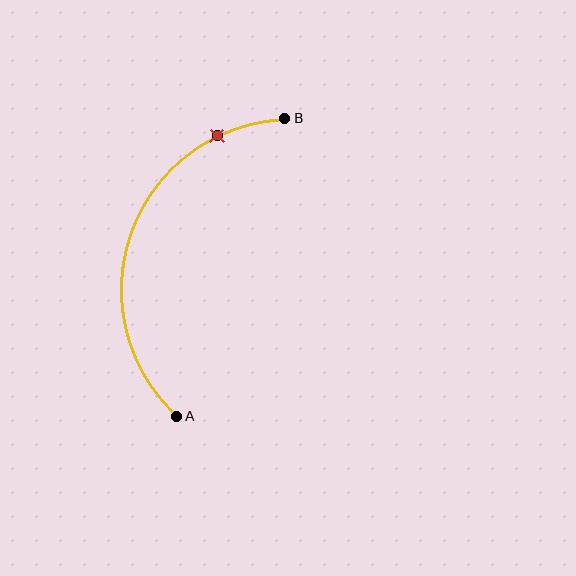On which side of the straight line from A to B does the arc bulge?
The arc bulges to the left of the straight line connecting A and B.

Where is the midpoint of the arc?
The arc midpoint is the point on the curve farthest from the straight line joining A and B. It sits to the left of that line.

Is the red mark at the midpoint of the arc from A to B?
No. The red mark lies on the arc but is closer to endpoint B. The arc midpoint would be at the point on the curve equidistant along the arc from both A and B.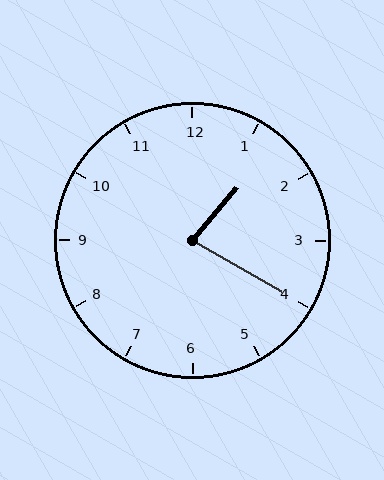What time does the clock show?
1:20.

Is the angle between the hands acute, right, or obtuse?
It is acute.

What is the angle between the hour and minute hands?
Approximately 80 degrees.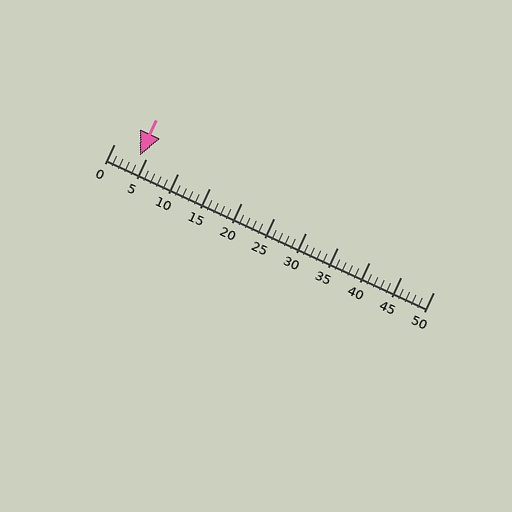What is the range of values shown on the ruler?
The ruler shows values from 0 to 50.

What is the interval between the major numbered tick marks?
The major tick marks are spaced 5 units apart.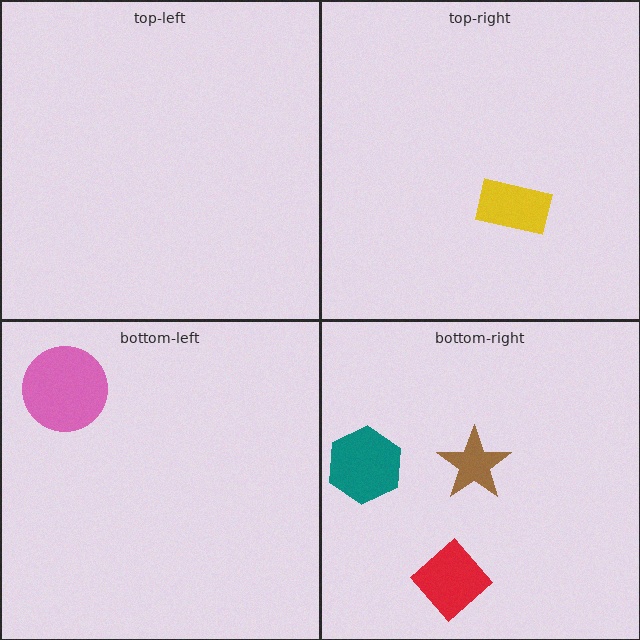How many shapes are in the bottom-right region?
3.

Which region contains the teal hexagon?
The bottom-right region.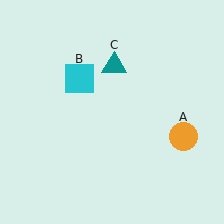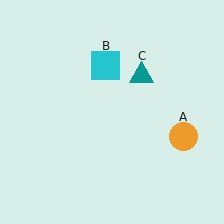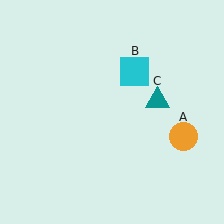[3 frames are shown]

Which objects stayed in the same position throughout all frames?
Orange circle (object A) remained stationary.